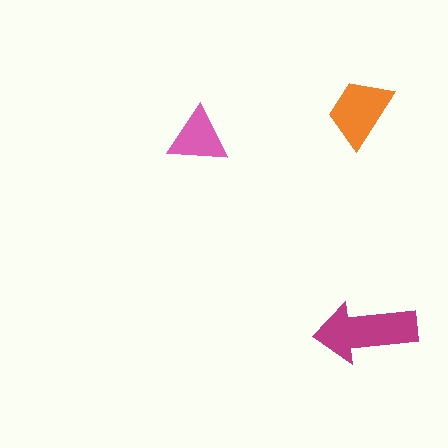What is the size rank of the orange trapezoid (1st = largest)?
2nd.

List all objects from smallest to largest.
The pink triangle, the orange trapezoid, the magenta arrow.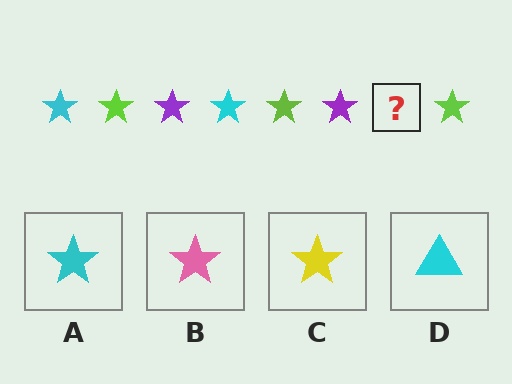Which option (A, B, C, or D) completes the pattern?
A.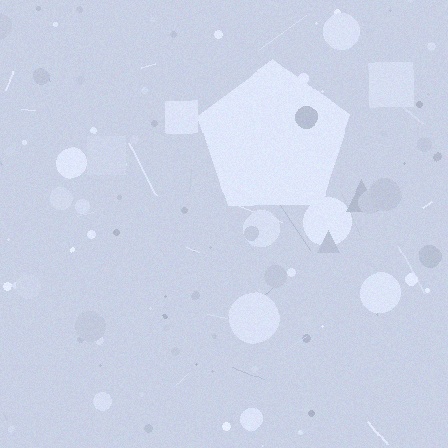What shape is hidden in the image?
A pentagon is hidden in the image.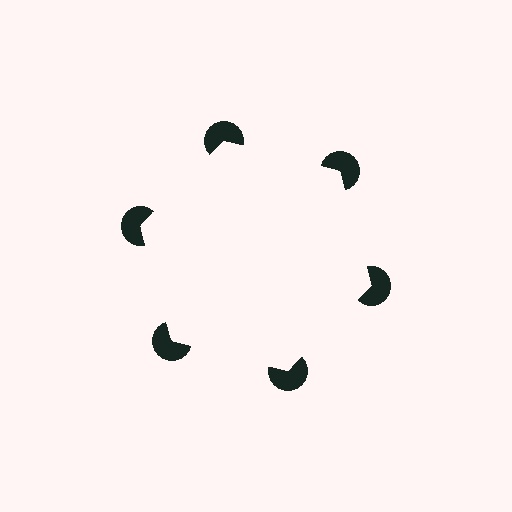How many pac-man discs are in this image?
There are 6 — one at each vertex of the illusory hexagon.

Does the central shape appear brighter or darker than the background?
It typically appears slightly brighter than the background, even though no actual brightness change is drawn.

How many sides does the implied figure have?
6 sides.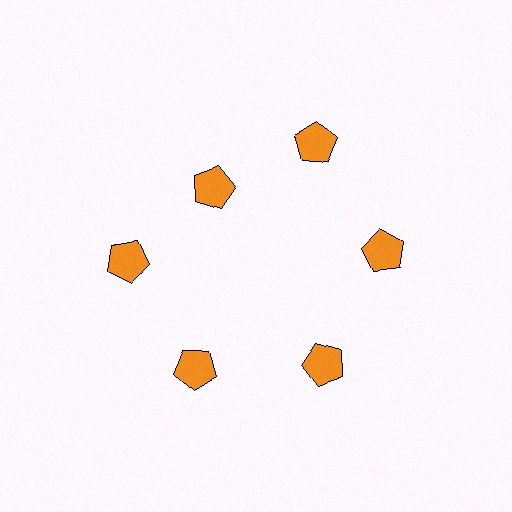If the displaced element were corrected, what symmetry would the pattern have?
It would have 6-fold rotational symmetry — the pattern would map onto itself every 60 degrees.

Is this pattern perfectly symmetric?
No. The 6 orange pentagons are arranged in a ring, but one element near the 11 o'clock position is pulled inward toward the center, breaking the 6-fold rotational symmetry.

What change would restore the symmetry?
The symmetry would be restored by moving it outward, back onto the ring so that all 6 pentagons sit at equal angles and equal distance from the center.